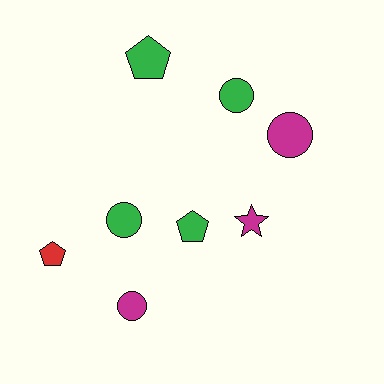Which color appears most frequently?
Green, with 4 objects.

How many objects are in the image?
There are 8 objects.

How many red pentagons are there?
There is 1 red pentagon.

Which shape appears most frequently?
Circle, with 4 objects.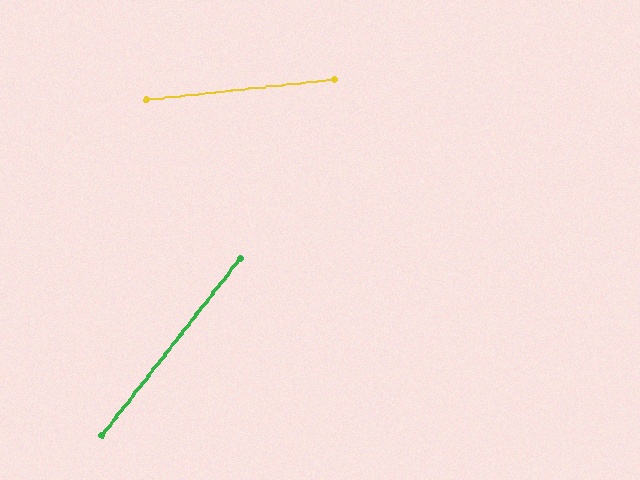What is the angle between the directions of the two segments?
Approximately 46 degrees.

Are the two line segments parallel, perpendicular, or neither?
Neither parallel nor perpendicular — they differ by about 46°.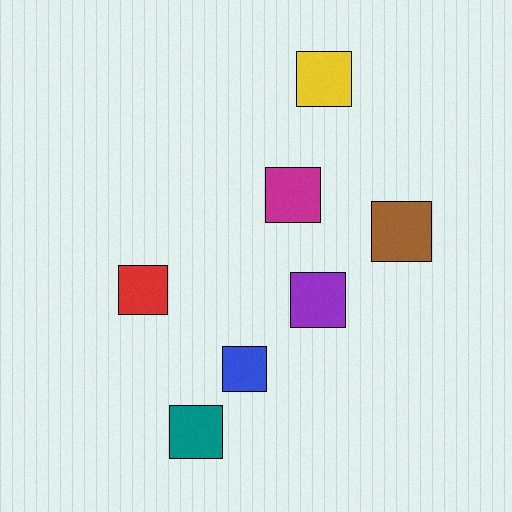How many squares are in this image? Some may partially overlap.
There are 7 squares.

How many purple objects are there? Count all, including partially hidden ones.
There is 1 purple object.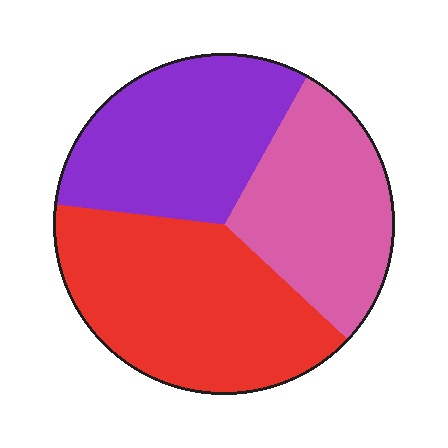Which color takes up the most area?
Red, at roughly 40%.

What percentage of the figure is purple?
Purple covers 31% of the figure.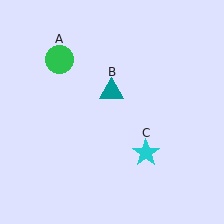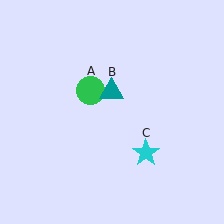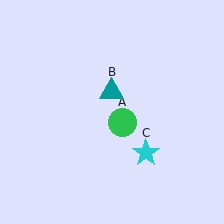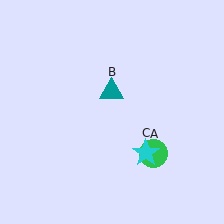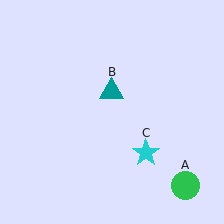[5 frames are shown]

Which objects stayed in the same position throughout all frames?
Teal triangle (object B) and cyan star (object C) remained stationary.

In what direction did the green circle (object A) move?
The green circle (object A) moved down and to the right.